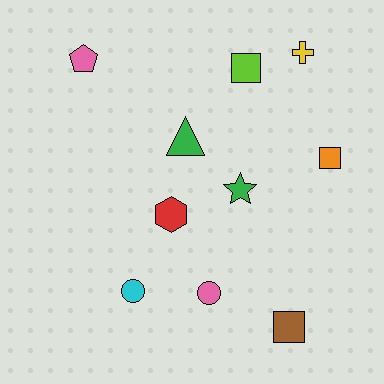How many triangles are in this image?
There is 1 triangle.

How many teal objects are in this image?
There are no teal objects.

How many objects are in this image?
There are 10 objects.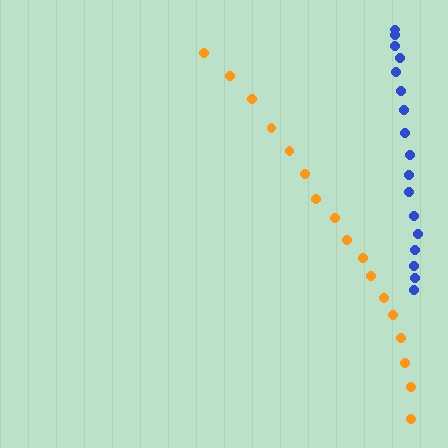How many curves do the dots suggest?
There are 2 distinct paths.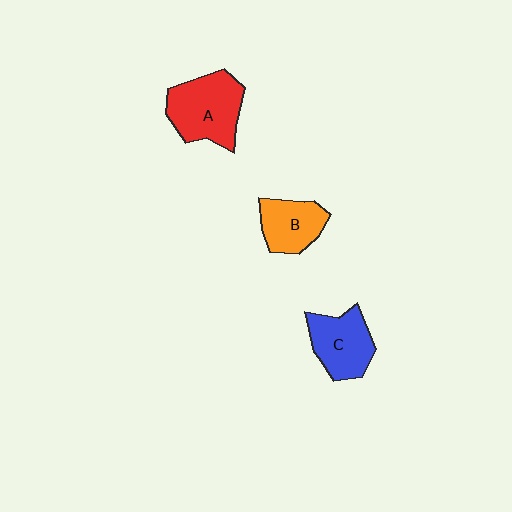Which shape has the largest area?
Shape A (red).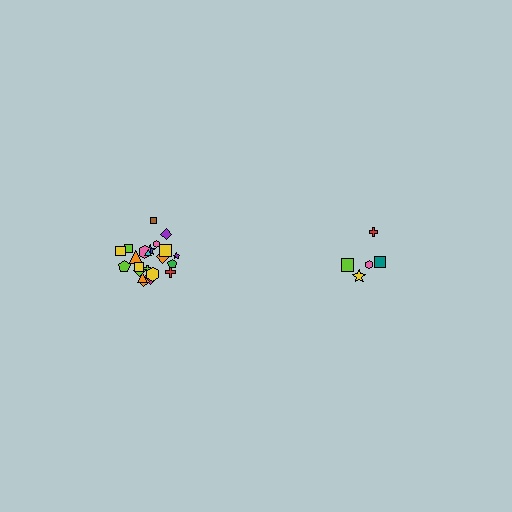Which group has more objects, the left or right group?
The left group.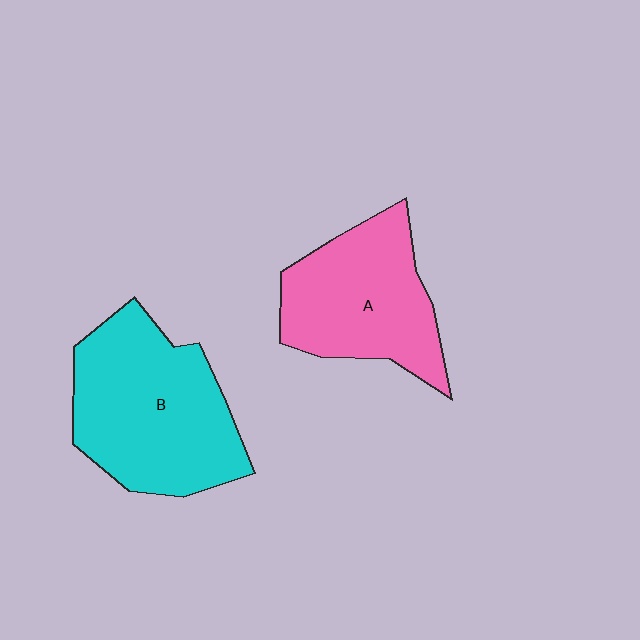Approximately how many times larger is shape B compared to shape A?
Approximately 1.2 times.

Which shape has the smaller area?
Shape A (pink).